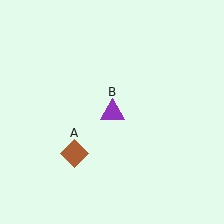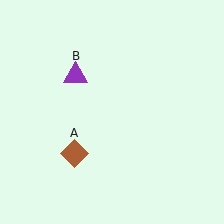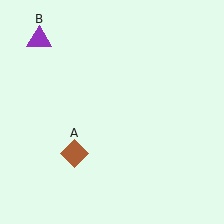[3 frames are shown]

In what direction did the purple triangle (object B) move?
The purple triangle (object B) moved up and to the left.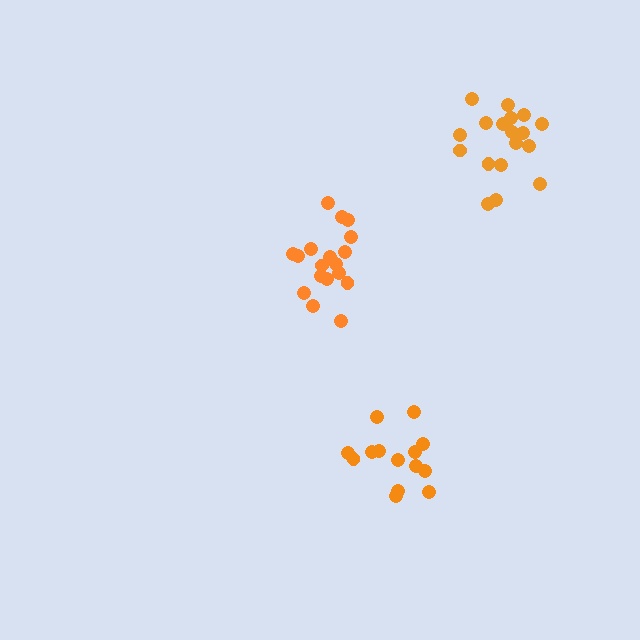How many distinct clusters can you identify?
There are 3 distinct clusters.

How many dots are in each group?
Group 1: 18 dots, Group 2: 14 dots, Group 3: 18 dots (50 total).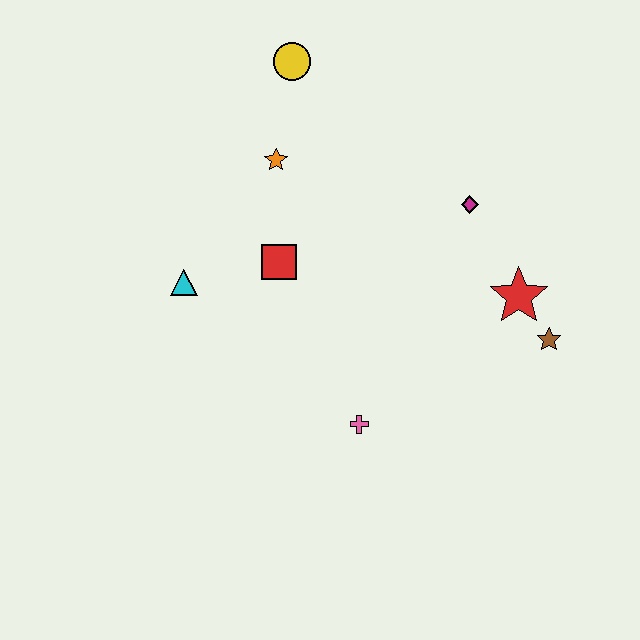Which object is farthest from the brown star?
The yellow circle is farthest from the brown star.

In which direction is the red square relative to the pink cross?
The red square is above the pink cross.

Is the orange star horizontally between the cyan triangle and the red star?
Yes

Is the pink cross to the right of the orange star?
Yes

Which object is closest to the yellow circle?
The orange star is closest to the yellow circle.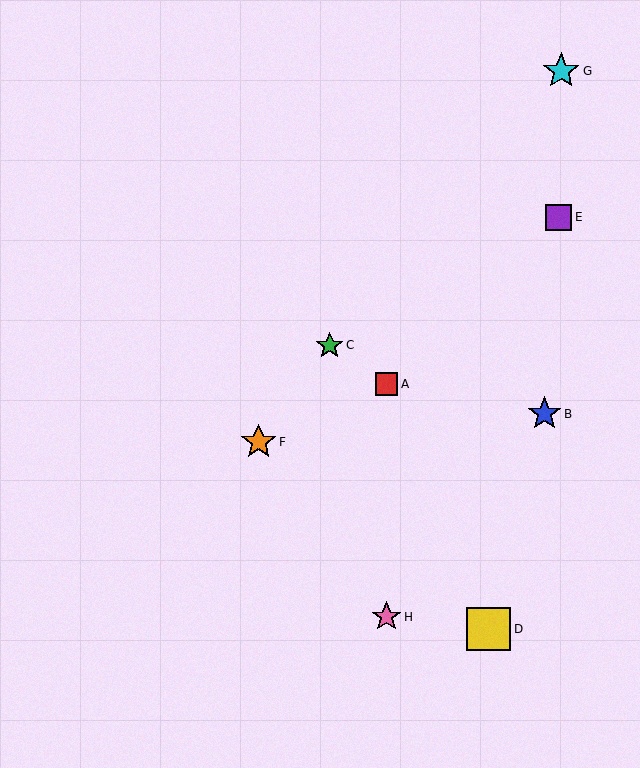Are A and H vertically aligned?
Yes, both are at x≈386.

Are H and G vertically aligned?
No, H is at x≈386 and G is at x≈561.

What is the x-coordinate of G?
Object G is at x≈561.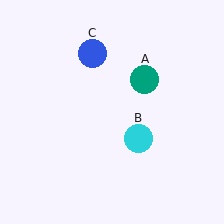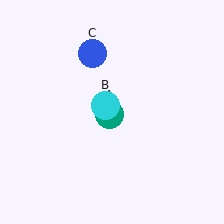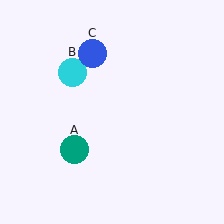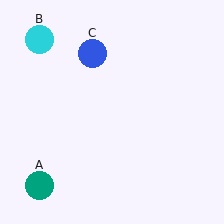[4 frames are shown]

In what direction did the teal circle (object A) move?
The teal circle (object A) moved down and to the left.